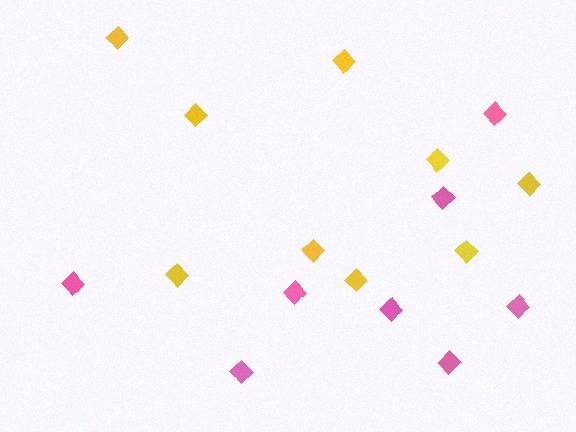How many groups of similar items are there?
There are 2 groups: one group of yellow diamonds (9) and one group of pink diamonds (8).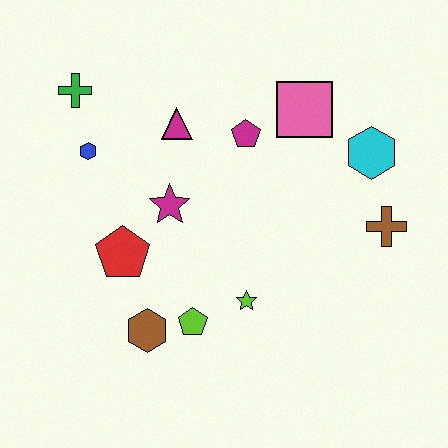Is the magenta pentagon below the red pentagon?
No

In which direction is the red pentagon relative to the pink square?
The red pentagon is to the left of the pink square.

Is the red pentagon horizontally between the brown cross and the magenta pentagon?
No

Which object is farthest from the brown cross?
The green cross is farthest from the brown cross.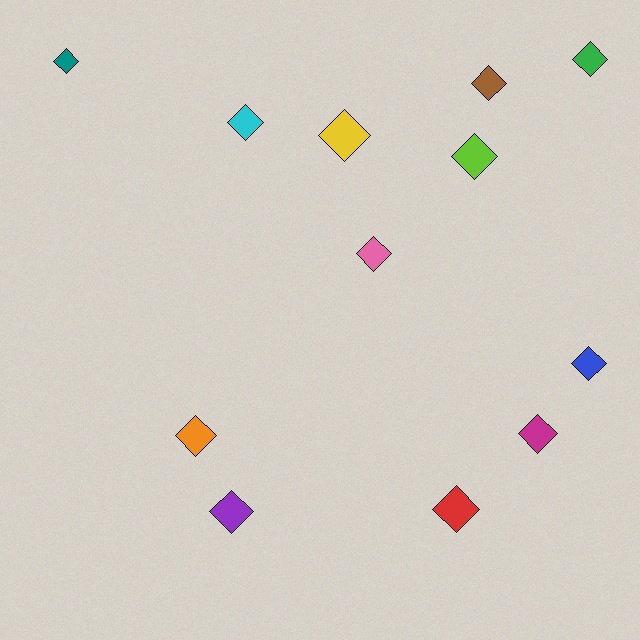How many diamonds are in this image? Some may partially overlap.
There are 12 diamonds.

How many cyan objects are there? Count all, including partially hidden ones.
There is 1 cyan object.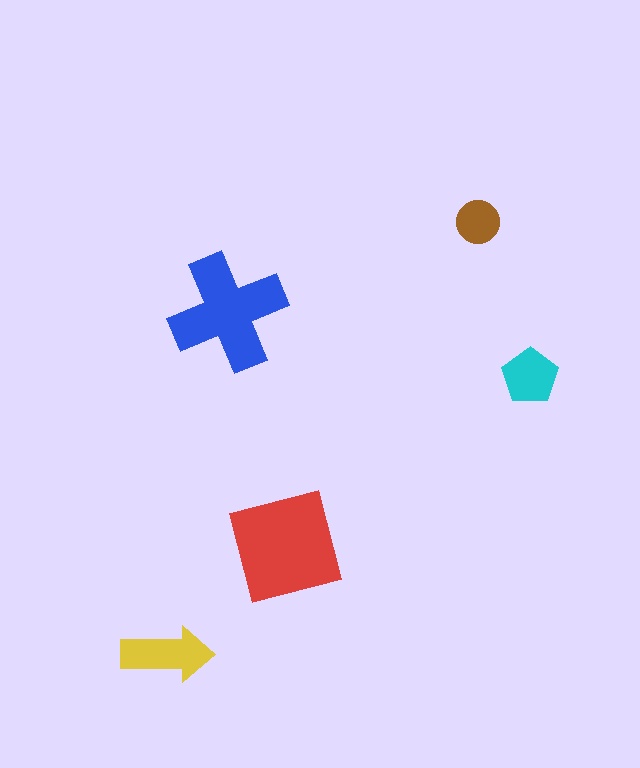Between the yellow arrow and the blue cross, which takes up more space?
The blue cross.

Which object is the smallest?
The brown circle.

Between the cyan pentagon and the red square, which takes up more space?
The red square.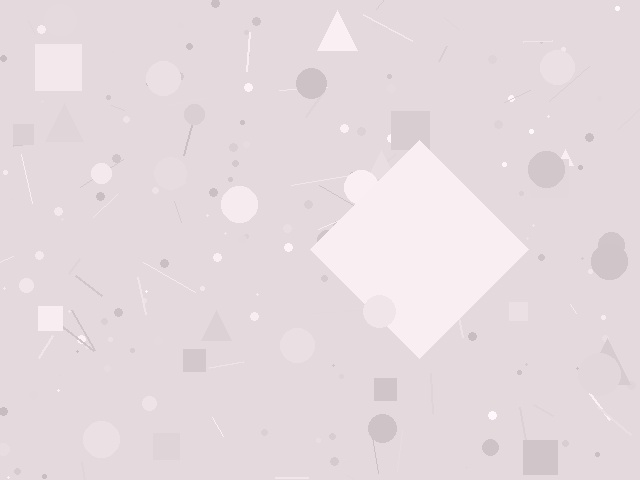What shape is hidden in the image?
A diamond is hidden in the image.